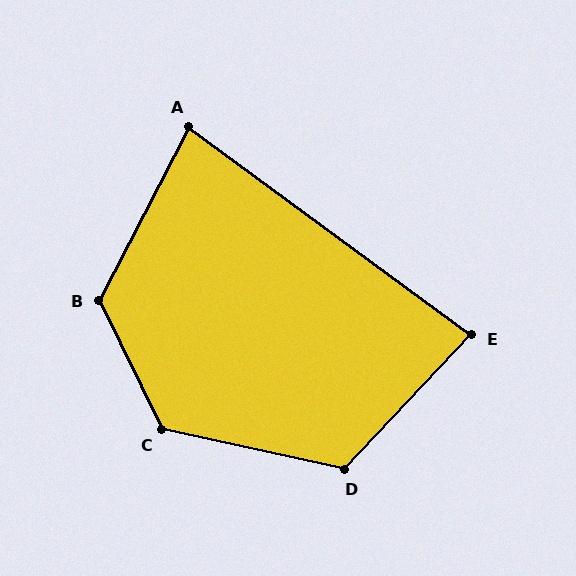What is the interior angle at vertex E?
Approximately 83 degrees (acute).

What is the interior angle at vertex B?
Approximately 127 degrees (obtuse).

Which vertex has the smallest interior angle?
A, at approximately 81 degrees.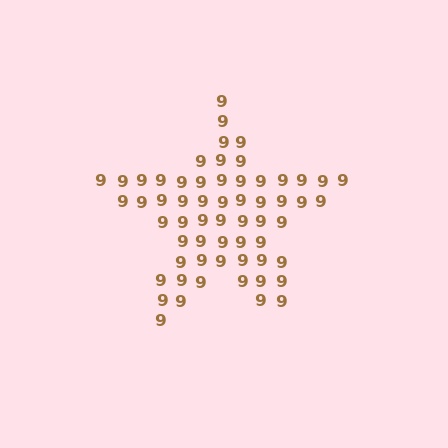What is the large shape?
The large shape is a star.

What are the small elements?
The small elements are digit 9's.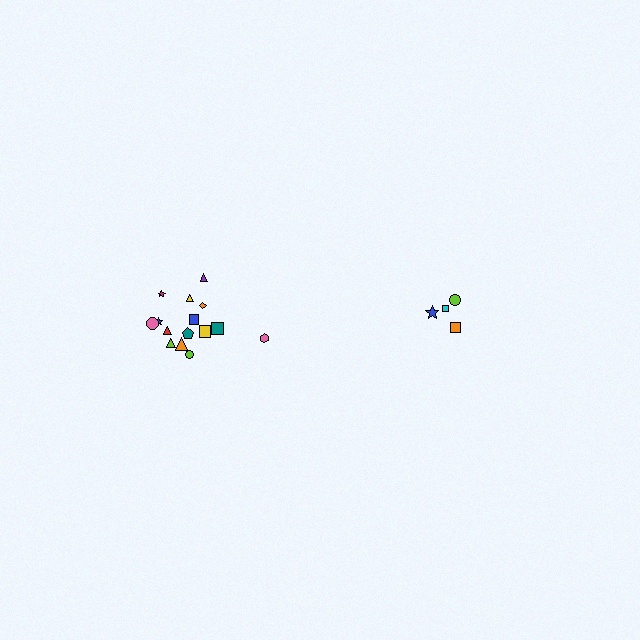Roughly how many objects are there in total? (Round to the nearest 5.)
Roughly 20 objects in total.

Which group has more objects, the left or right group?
The left group.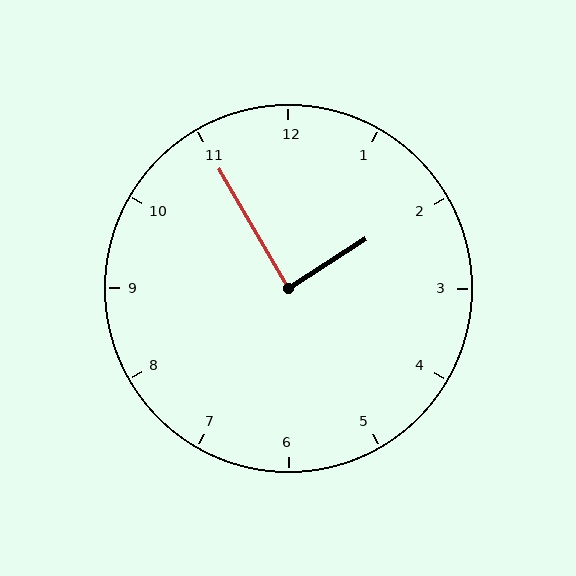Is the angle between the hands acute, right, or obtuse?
It is right.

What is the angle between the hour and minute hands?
Approximately 88 degrees.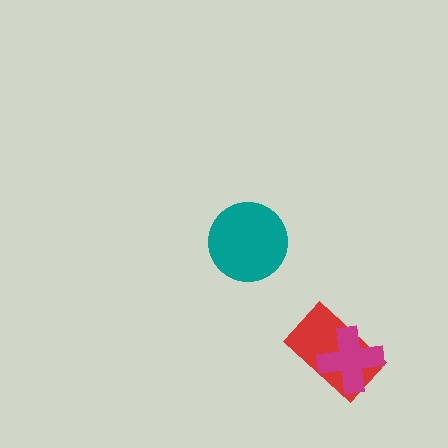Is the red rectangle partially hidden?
Yes, it is partially covered by another shape.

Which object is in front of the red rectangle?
The magenta cross is in front of the red rectangle.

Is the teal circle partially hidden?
No, no other shape covers it.